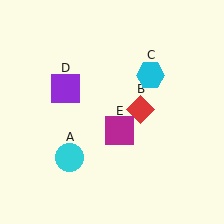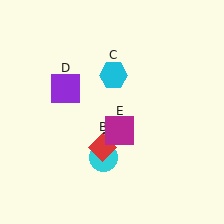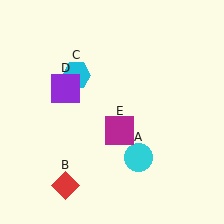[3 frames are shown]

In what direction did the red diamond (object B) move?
The red diamond (object B) moved down and to the left.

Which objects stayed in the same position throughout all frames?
Purple square (object D) and magenta square (object E) remained stationary.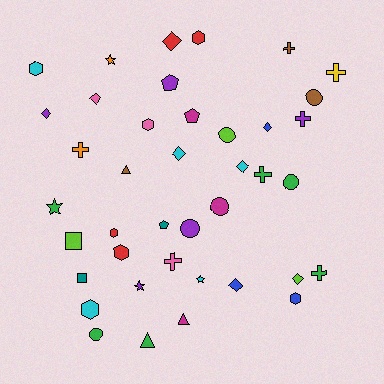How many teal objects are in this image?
There are 2 teal objects.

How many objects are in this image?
There are 40 objects.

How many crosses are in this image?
There are 7 crosses.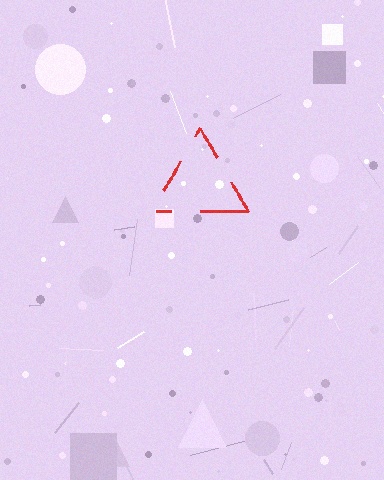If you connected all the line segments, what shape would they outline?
They would outline a triangle.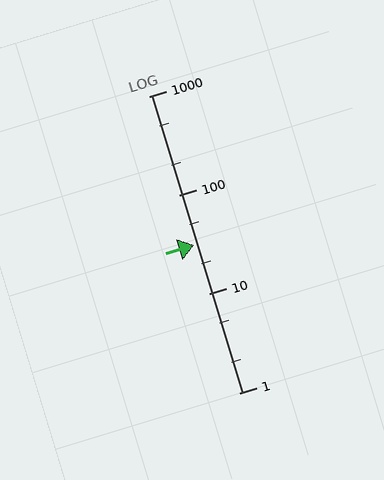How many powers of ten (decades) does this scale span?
The scale spans 3 decades, from 1 to 1000.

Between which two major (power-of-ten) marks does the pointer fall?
The pointer is between 10 and 100.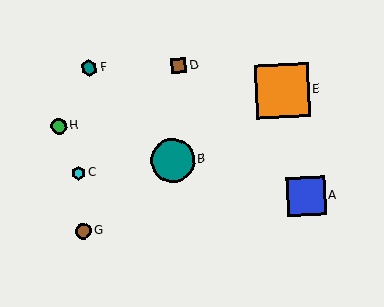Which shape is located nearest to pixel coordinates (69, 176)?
The cyan hexagon (labeled C) at (78, 173) is nearest to that location.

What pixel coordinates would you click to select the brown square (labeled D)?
Click at (179, 65) to select the brown square D.